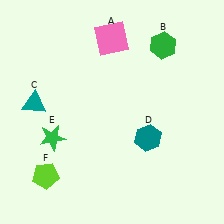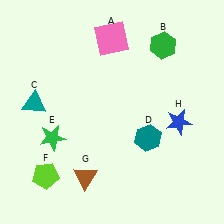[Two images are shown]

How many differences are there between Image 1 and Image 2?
There are 2 differences between the two images.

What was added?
A brown triangle (G), a blue star (H) were added in Image 2.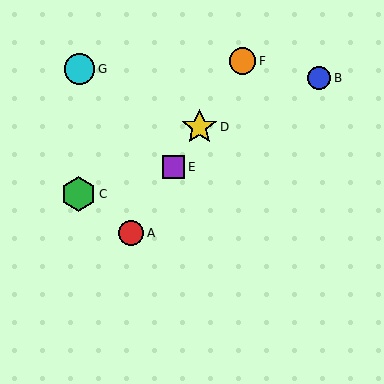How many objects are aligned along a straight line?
4 objects (A, D, E, F) are aligned along a straight line.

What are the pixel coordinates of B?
Object B is at (319, 78).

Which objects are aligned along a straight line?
Objects A, D, E, F are aligned along a straight line.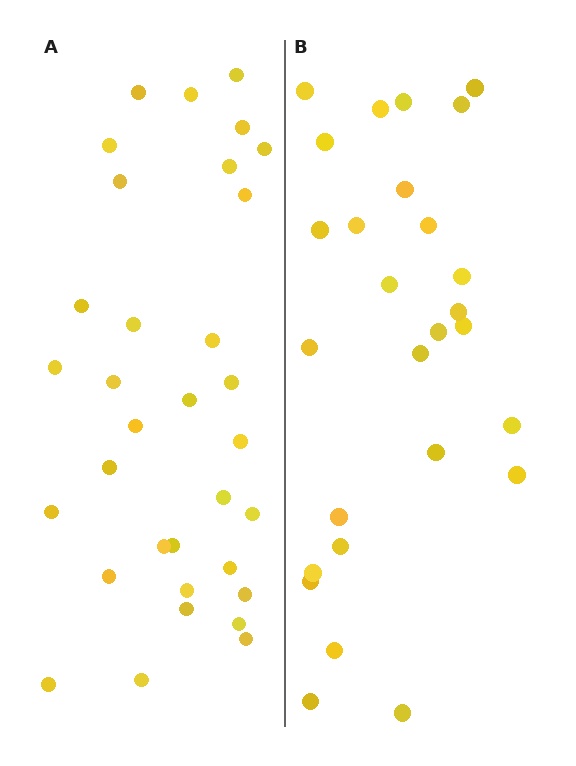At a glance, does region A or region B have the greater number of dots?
Region A (the left region) has more dots.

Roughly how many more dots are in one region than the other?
Region A has about 6 more dots than region B.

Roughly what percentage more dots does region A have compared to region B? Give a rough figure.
About 20% more.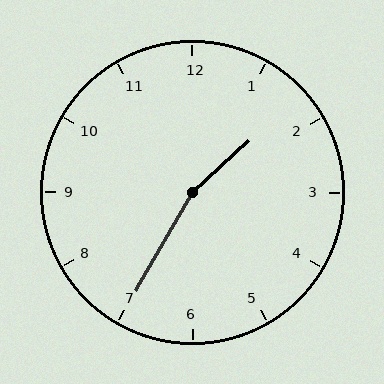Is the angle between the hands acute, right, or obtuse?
It is obtuse.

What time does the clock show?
1:35.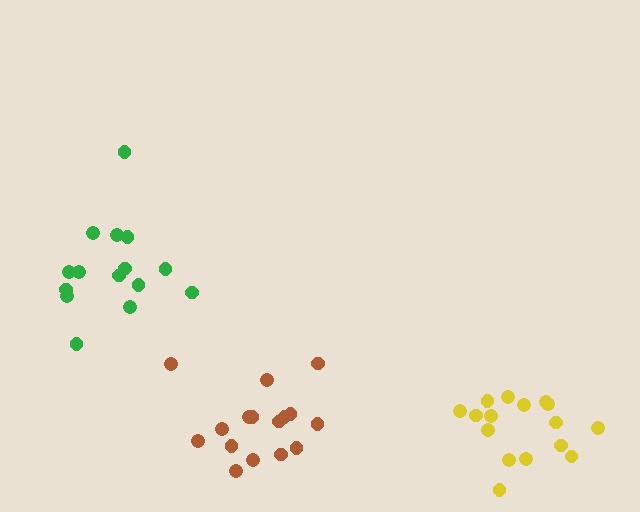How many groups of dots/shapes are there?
There are 3 groups.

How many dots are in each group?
Group 1: 16 dots, Group 2: 16 dots, Group 3: 15 dots (47 total).